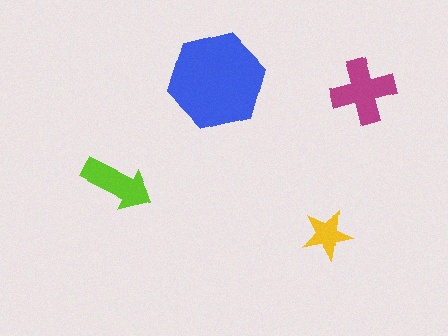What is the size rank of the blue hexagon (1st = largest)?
1st.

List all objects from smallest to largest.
The yellow star, the lime arrow, the magenta cross, the blue hexagon.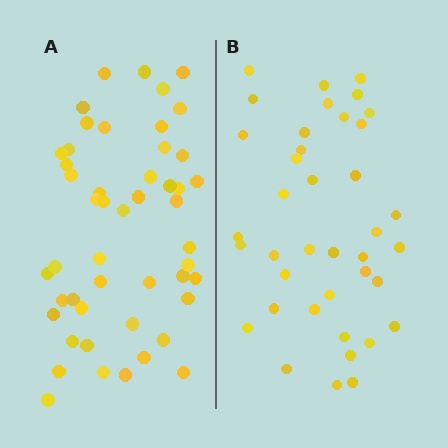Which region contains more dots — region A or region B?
Region A (the left region) has more dots.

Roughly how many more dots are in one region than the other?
Region A has roughly 10 or so more dots than region B.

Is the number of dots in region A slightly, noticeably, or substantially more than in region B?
Region A has noticeably more, but not dramatically so. The ratio is roughly 1.3 to 1.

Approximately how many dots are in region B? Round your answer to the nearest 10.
About 40 dots. (The exact count is 39, which rounds to 40.)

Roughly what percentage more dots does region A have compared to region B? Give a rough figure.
About 25% more.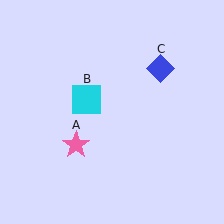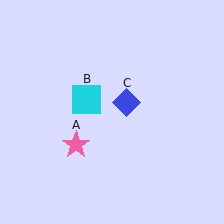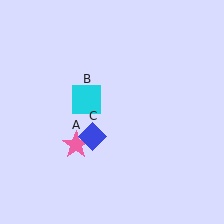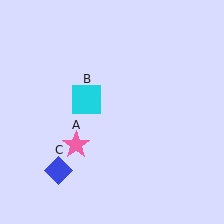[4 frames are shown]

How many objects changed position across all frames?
1 object changed position: blue diamond (object C).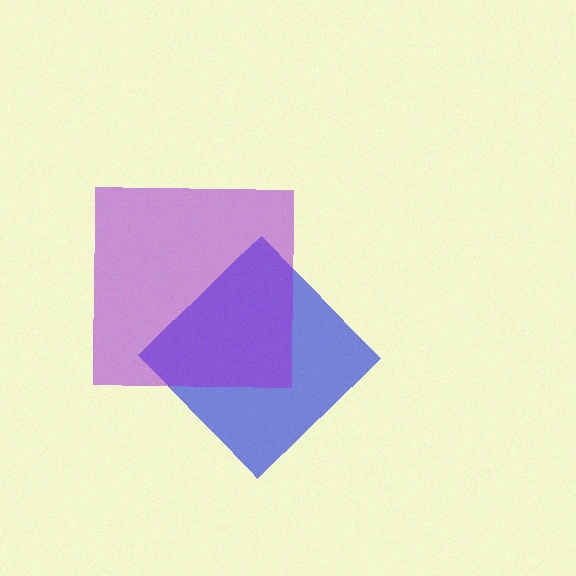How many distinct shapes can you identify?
There are 2 distinct shapes: a blue diamond, a purple square.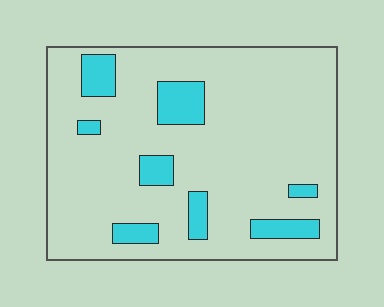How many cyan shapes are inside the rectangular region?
8.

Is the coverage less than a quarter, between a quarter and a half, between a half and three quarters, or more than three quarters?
Less than a quarter.